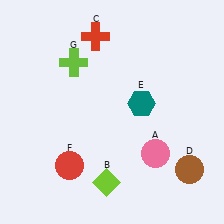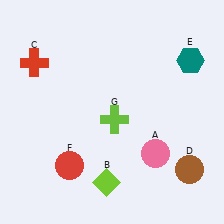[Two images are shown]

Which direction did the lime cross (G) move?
The lime cross (G) moved down.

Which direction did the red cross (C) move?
The red cross (C) moved left.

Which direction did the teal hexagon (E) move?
The teal hexagon (E) moved right.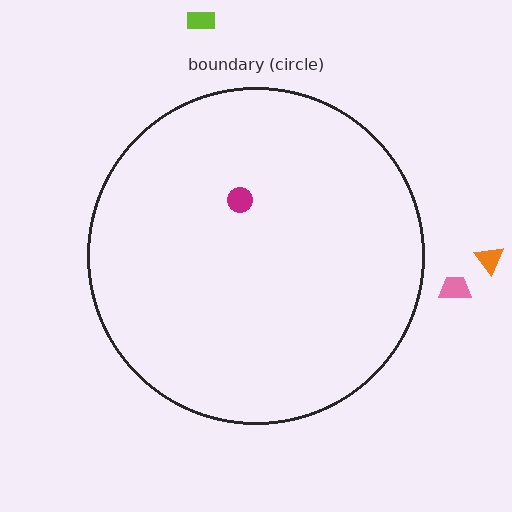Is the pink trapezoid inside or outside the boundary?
Outside.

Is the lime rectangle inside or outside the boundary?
Outside.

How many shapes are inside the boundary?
1 inside, 3 outside.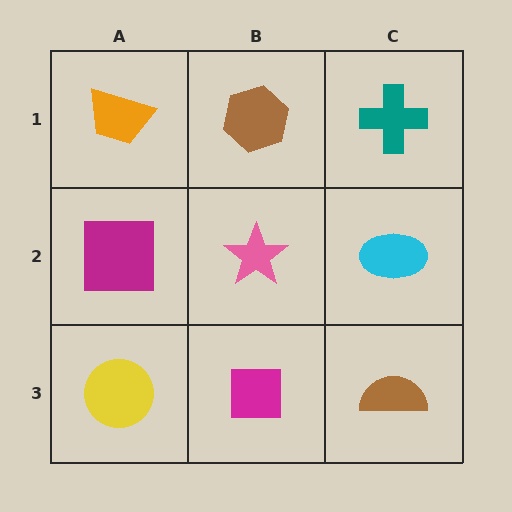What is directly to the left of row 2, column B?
A magenta square.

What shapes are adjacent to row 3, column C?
A cyan ellipse (row 2, column C), a magenta square (row 3, column B).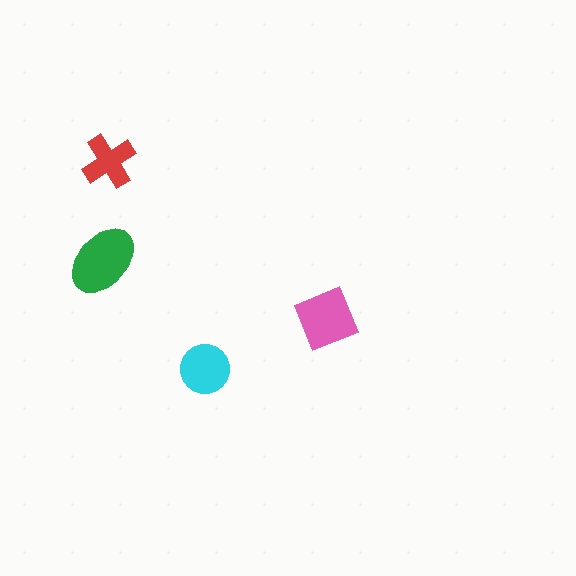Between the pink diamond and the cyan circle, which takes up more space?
The pink diamond.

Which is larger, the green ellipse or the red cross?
The green ellipse.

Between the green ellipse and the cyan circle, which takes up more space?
The green ellipse.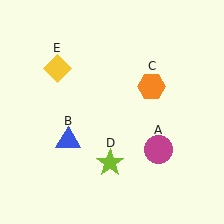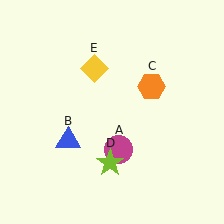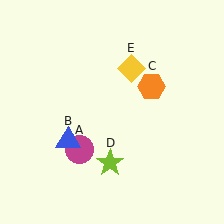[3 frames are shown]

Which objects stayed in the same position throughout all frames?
Blue triangle (object B) and orange hexagon (object C) and lime star (object D) remained stationary.